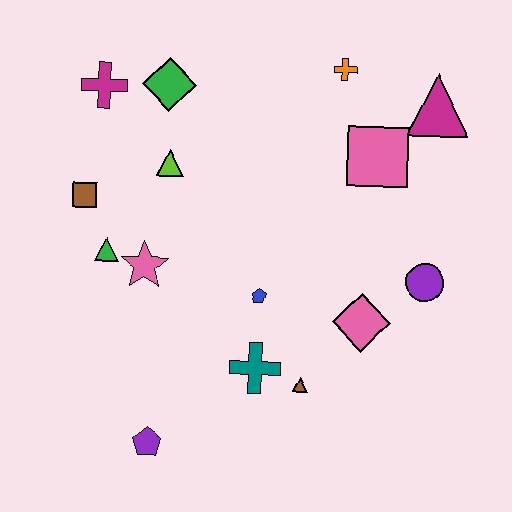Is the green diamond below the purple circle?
No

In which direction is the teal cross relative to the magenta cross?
The teal cross is below the magenta cross.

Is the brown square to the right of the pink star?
No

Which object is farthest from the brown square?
The magenta triangle is farthest from the brown square.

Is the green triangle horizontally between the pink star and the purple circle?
No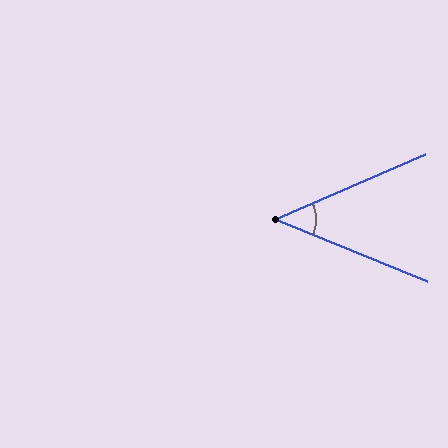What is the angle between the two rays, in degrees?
Approximately 46 degrees.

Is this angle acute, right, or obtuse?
It is acute.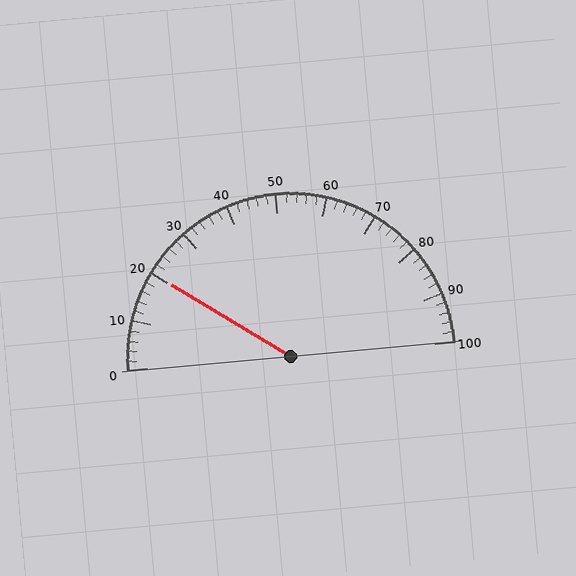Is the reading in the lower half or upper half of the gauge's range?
The reading is in the lower half of the range (0 to 100).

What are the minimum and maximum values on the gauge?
The gauge ranges from 0 to 100.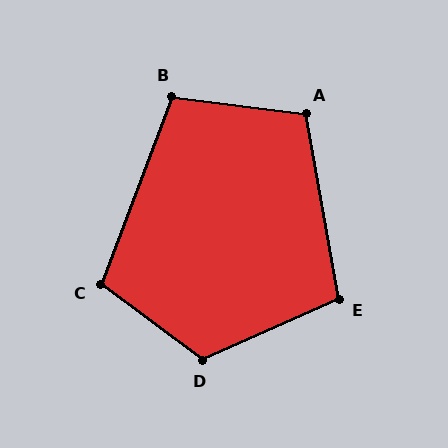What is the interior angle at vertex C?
Approximately 106 degrees (obtuse).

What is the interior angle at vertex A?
Approximately 107 degrees (obtuse).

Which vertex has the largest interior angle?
D, at approximately 120 degrees.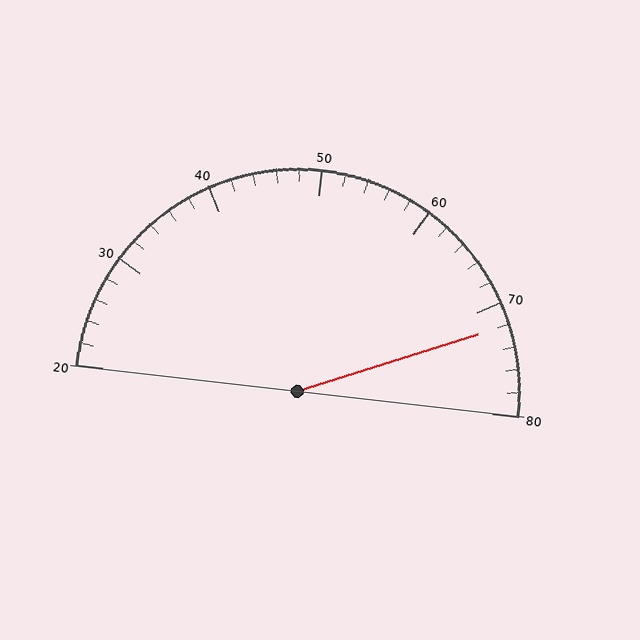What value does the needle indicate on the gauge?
The needle indicates approximately 72.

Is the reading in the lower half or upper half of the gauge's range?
The reading is in the upper half of the range (20 to 80).